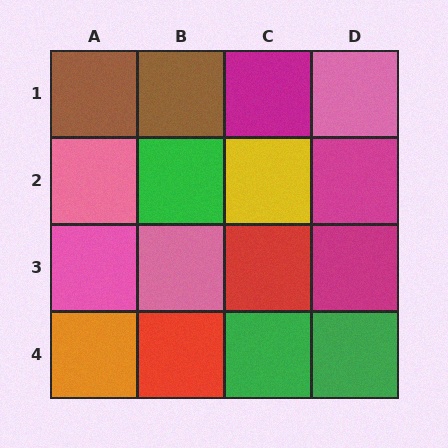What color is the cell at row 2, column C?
Yellow.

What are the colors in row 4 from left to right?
Orange, red, green, green.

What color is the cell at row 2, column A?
Pink.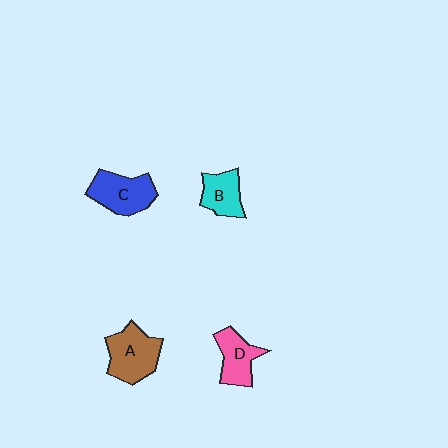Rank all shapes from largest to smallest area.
From largest to smallest: A (brown), C (blue), D (pink), B (cyan).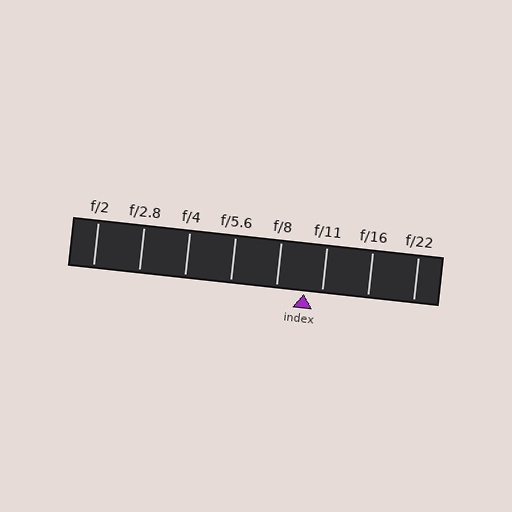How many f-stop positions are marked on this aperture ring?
There are 8 f-stop positions marked.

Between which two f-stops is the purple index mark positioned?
The index mark is between f/8 and f/11.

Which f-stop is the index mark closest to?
The index mark is closest to f/11.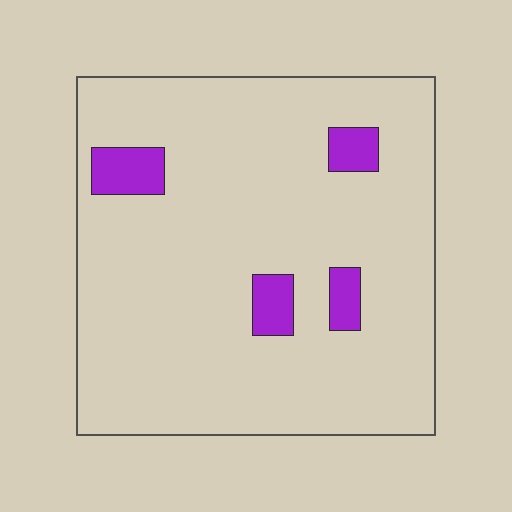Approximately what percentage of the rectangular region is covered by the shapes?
Approximately 10%.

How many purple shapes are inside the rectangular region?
4.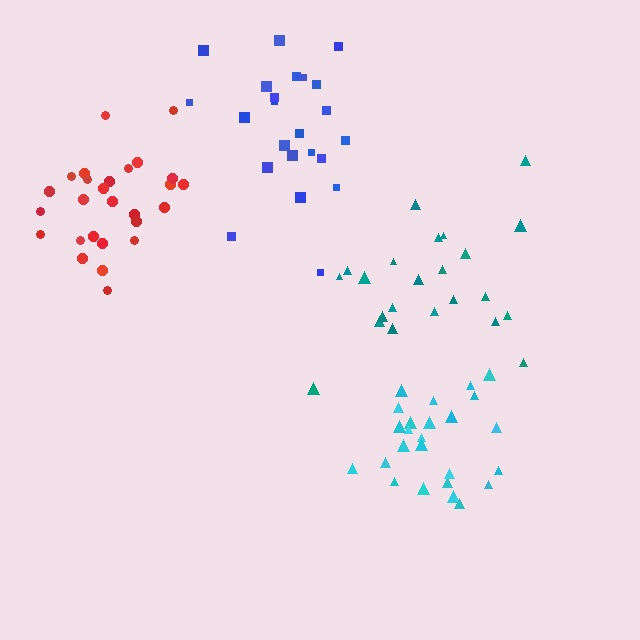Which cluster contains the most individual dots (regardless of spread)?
Red (27).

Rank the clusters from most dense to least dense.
cyan, red, blue, teal.